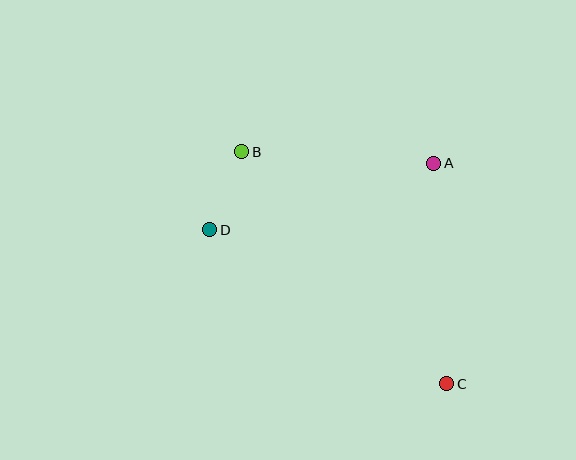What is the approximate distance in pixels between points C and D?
The distance between C and D is approximately 283 pixels.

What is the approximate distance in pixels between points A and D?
The distance between A and D is approximately 234 pixels.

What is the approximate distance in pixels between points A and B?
The distance between A and B is approximately 193 pixels.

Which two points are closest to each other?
Points B and D are closest to each other.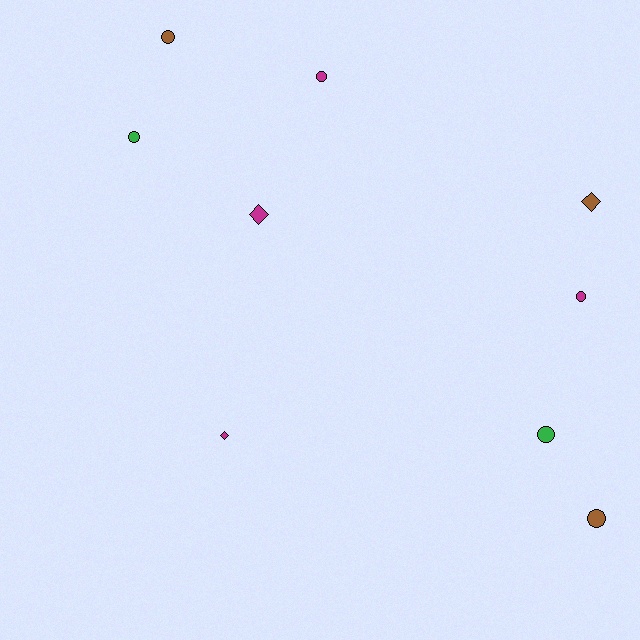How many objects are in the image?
There are 9 objects.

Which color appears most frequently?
Magenta, with 4 objects.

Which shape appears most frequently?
Circle, with 6 objects.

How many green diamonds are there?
There are no green diamonds.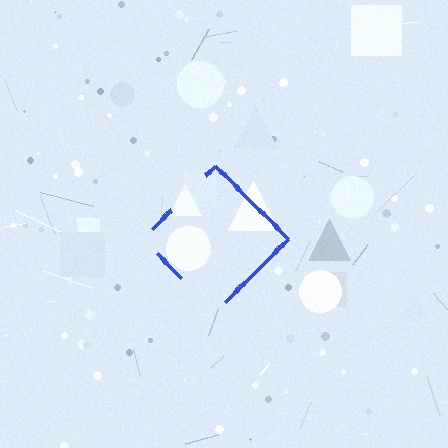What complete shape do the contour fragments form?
The contour fragments form a diamond.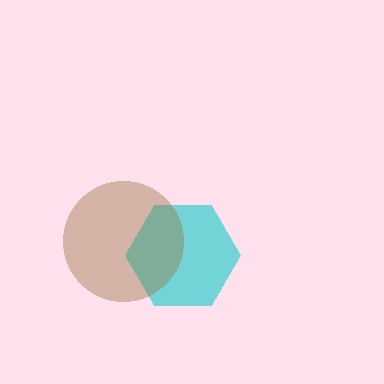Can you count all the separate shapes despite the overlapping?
Yes, there are 2 separate shapes.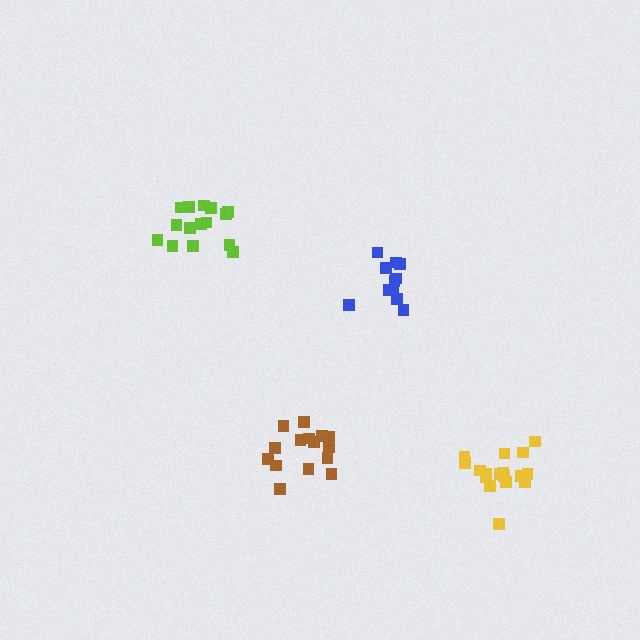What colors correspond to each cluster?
The clusters are colored: blue, lime, brown, yellow.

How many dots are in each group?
Group 1: 11 dots, Group 2: 15 dots, Group 3: 15 dots, Group 4: 17 dots (58 total).